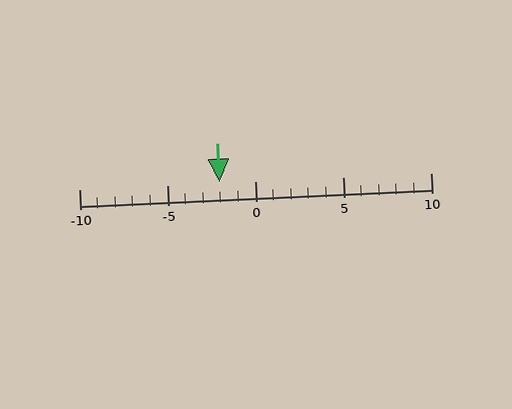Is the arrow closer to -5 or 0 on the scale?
The arrow is closer to 0.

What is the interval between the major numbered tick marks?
The major tick marks are spaced 5 units apart.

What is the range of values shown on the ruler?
The ruler shows values from -10 to 10.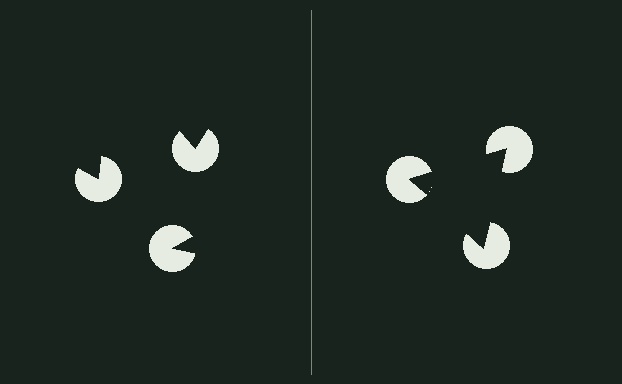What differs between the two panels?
The pac-man discs are positioned identically on both sides; only the wedge orientations differ. On the right they align to a triangle; on the left they are misaligned.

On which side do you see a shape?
An illusory triangle appears on the right side. On the left side the wedge cuts are rotated, so no coherent shape forms.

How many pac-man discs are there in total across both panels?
6 — 3 on each side.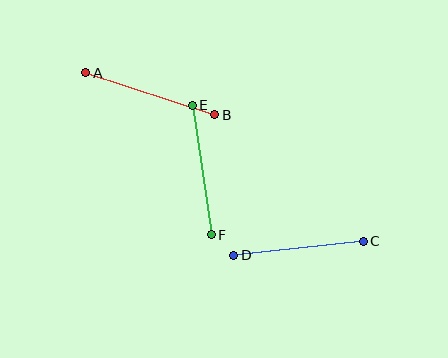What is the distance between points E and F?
The distance is approximately 131 pixels.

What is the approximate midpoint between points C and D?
The midpoint is at approximately (298, 248) pixels.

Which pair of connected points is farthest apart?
Points A and B are farthest apart.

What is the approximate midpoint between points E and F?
The midpoint is at approximately (202, 170) pixels.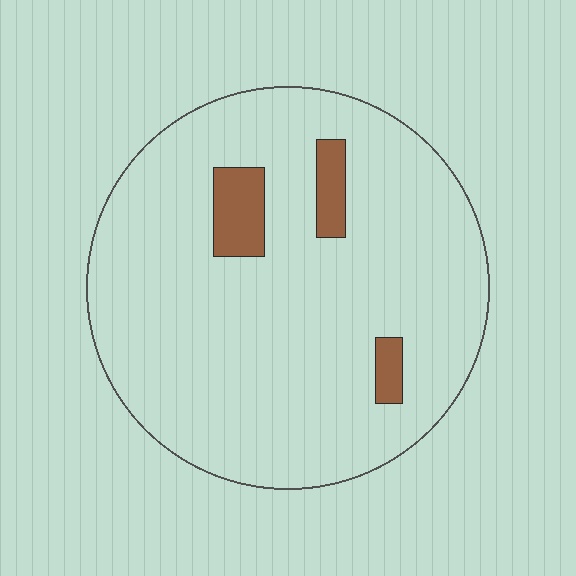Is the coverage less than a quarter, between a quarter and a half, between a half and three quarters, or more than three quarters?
Less than a quarter.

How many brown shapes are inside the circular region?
3.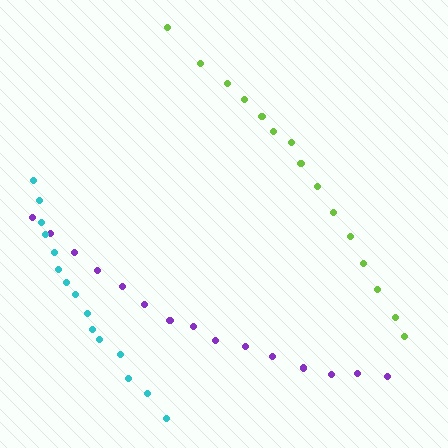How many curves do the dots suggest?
There are 3 distinct paths.